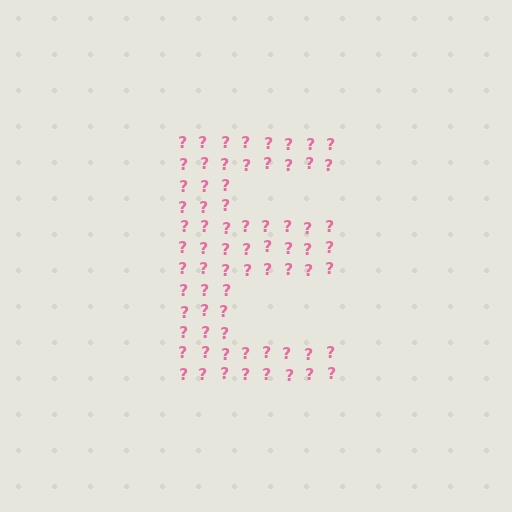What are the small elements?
The small elements are question marks.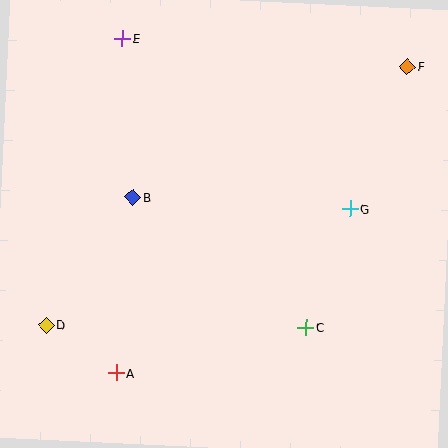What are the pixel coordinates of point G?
Point G is at (350, 209).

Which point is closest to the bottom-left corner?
Point D is closest to the bottom-left corner.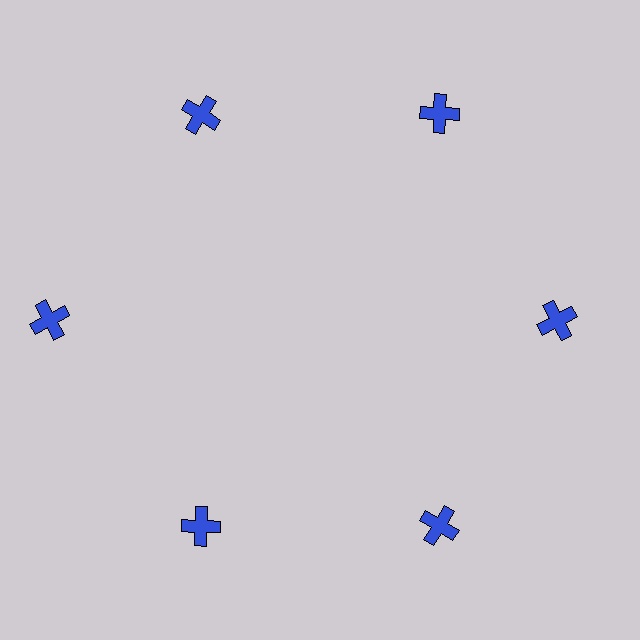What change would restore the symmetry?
The symmetry would be restored by moving it inward, back onto the ring so that all 6 crosses sit at equal angles and equal distance from the center.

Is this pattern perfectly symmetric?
No. The 6 blue crosses are arranged in a ring, but one element near the 9 o'clock position is pushed outward from the center, breaking the 6-fold rotational symmetry.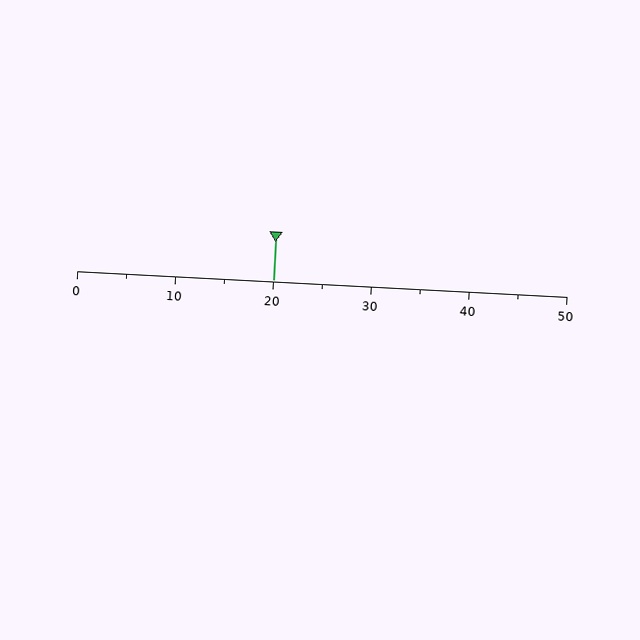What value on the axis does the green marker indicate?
The marker indicates approximately 20.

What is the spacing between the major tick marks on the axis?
The major ticks are spaced 10 apart.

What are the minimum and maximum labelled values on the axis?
The axis runs from 0 to 50.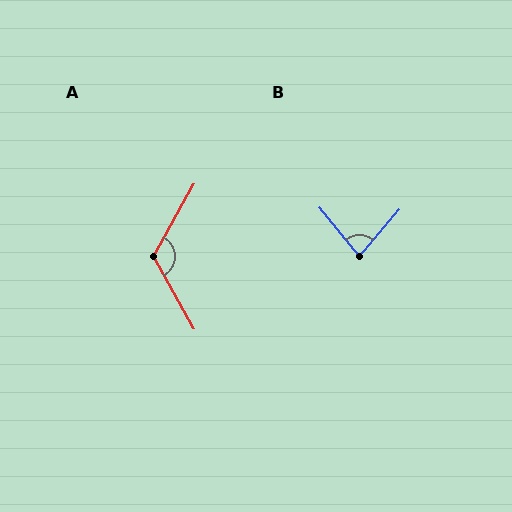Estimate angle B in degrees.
Approximately 80 degrees.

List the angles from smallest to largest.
B (80°), A (122°).